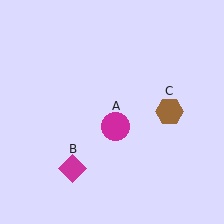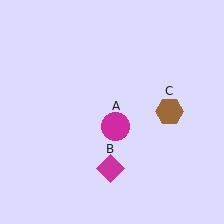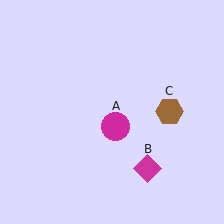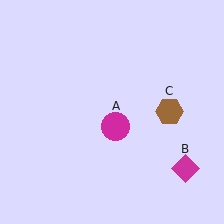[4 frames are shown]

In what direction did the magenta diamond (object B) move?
The magenta diamond (object B) moved right.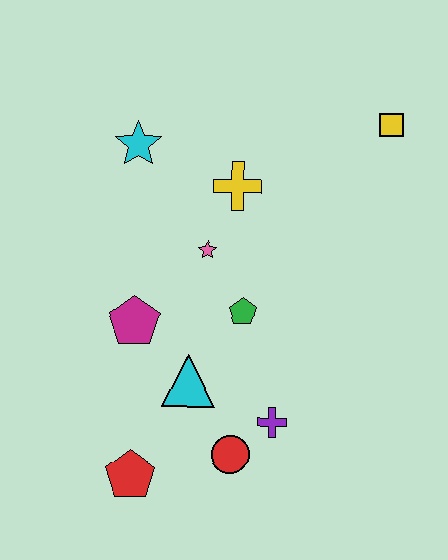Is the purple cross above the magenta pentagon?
No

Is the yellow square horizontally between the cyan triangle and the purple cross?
No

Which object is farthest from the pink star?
The red pentagon is farthest from the pink star.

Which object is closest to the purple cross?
The red circle is closest to the purple cross.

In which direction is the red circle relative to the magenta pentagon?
The red circle is below the magenta pentagon.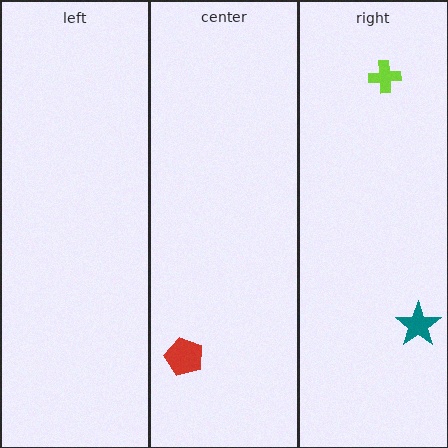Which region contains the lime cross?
The right region.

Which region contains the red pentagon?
The center region.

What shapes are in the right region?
The teal star, the lime cross.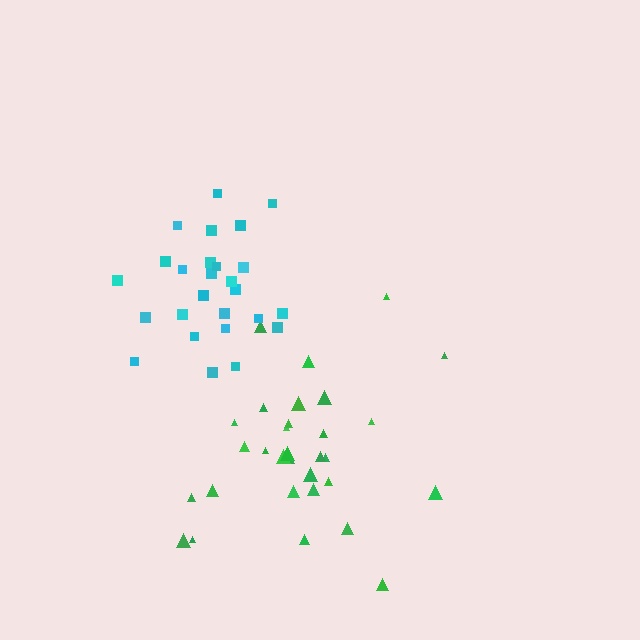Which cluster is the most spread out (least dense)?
Green.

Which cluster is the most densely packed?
Cyan.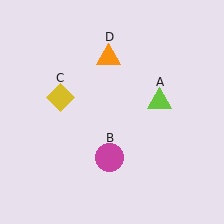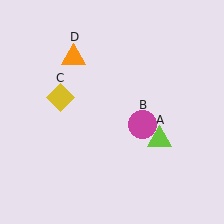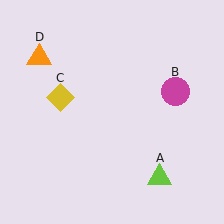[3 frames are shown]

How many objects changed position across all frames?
3 objects changed position: lime triangle (object A), magenta circle (object B), orange triangle (object D).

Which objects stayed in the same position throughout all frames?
Yellow diamond (object C) remained stationary.